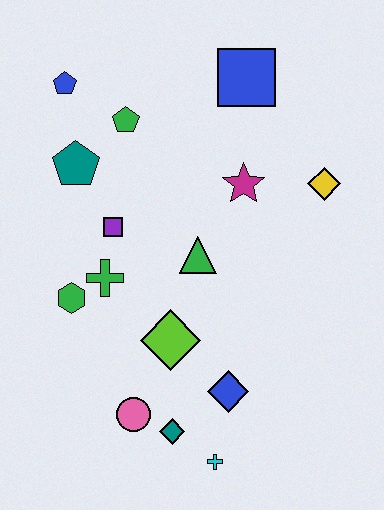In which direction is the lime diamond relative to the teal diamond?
The lime diamond is above the teal diamond.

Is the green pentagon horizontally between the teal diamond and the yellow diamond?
No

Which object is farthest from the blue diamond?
The blue pentagon is farthest from the blue diamond.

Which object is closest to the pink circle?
The teal diamond is closest to the pink circle.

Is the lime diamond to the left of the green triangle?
Yes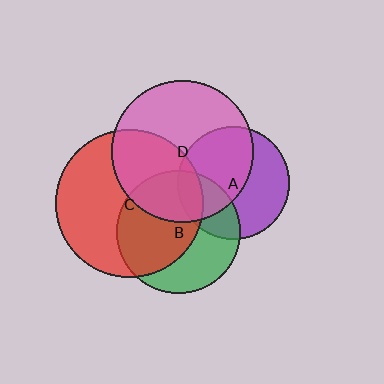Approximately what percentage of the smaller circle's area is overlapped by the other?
Approximately 40%.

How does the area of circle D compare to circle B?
Approximately 1.3 times.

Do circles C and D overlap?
Yes.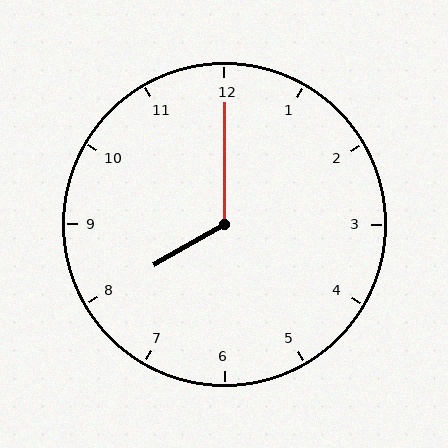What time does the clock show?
8:00.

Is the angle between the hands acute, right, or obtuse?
It is obtuse.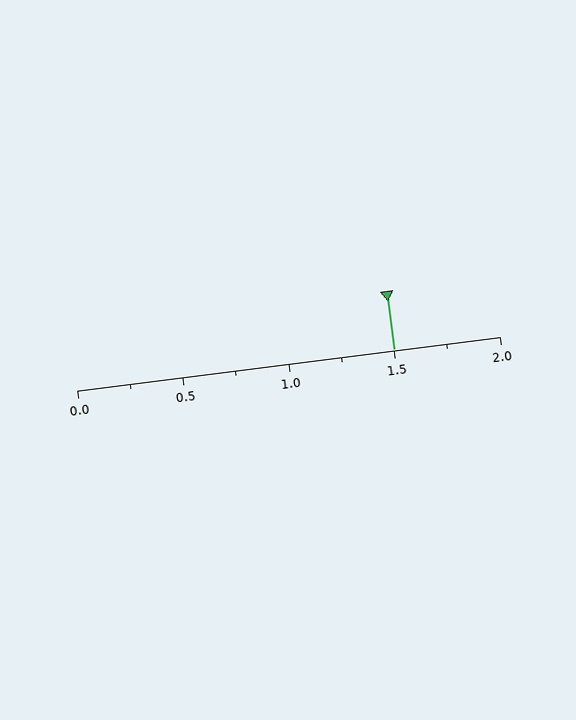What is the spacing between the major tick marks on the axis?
The major ticks are spaced 0.5 apart.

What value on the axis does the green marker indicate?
The marker indicates approximately 1.5.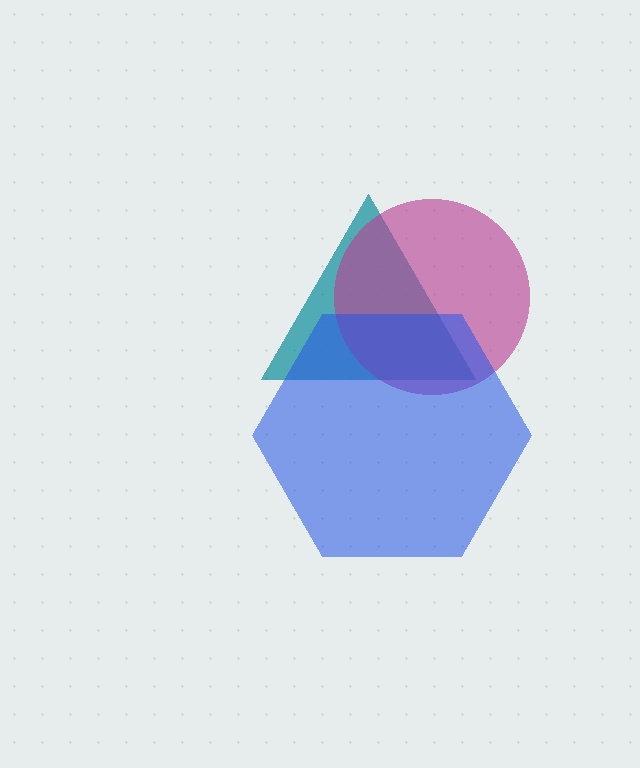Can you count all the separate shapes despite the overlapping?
Yes, there are 3 separate shapes.